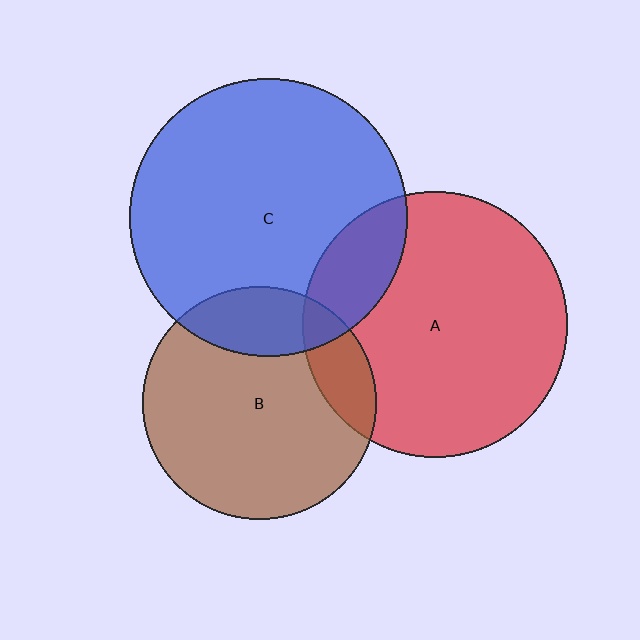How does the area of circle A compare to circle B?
Approximately 1.3 times.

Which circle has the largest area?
Circle C (blue).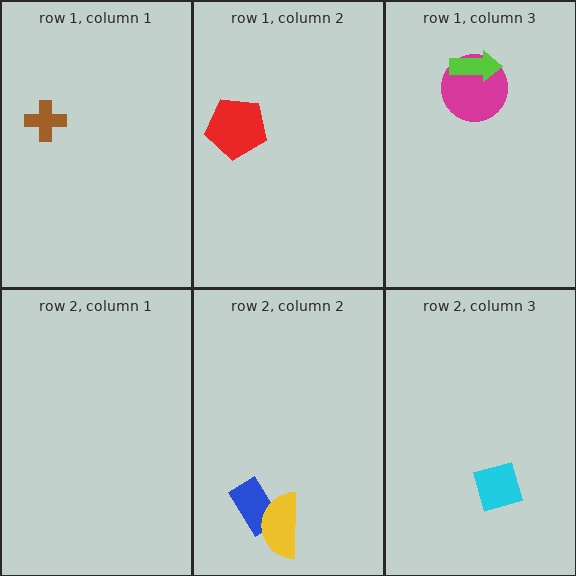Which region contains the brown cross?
The row 1, column 1 region.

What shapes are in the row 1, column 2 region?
The red pentagon.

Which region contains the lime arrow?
The row 1, column 3 region.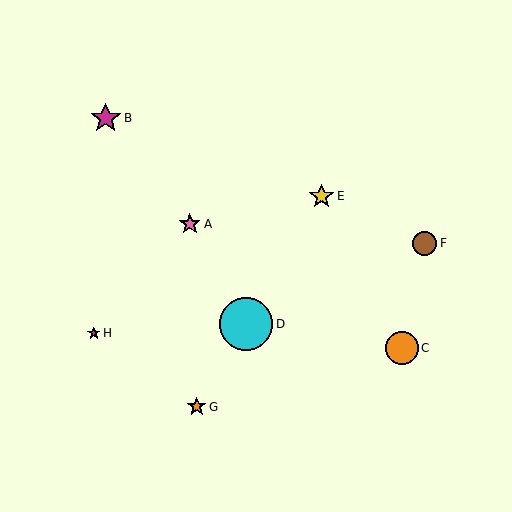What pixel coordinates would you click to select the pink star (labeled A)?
Click at (190, 224) to select the pink star A.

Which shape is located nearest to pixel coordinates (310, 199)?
The yellow star (labeled E) at (322, 196) is nearest to that location.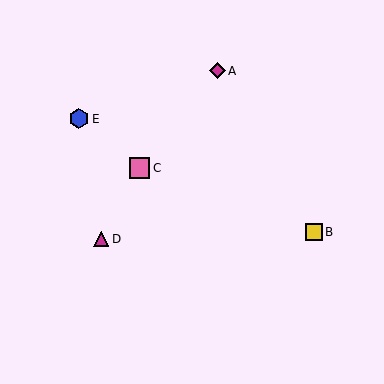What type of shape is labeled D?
Shape D is a magenta triangle.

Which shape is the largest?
The pink square (labeled C) is the largest.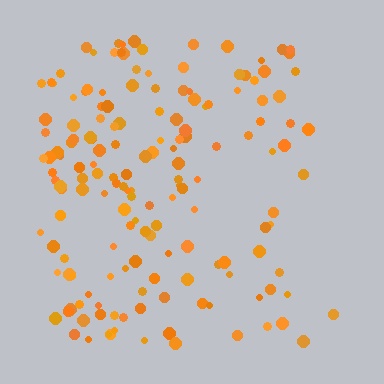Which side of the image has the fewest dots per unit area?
The right.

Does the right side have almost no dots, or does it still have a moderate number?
Still a moderate number, just noticeably fewer than the left.